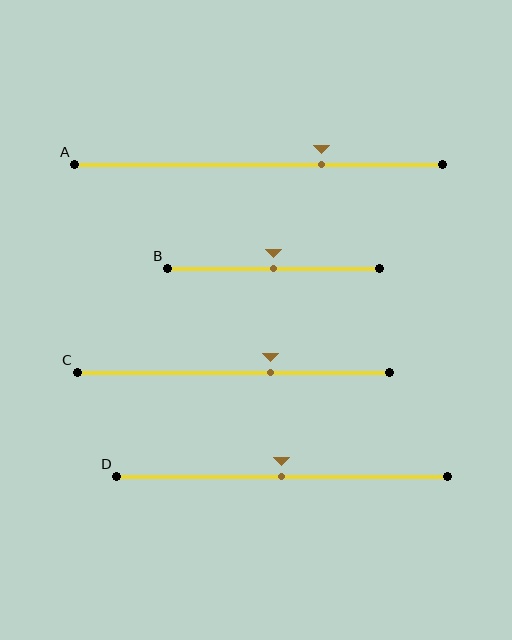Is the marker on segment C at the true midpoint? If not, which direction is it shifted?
No, the marker on segment C is shifted to the right by about 12% of the segment length.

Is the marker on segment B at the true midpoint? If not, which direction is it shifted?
Yes, the marker on segment B is at the true midpoint.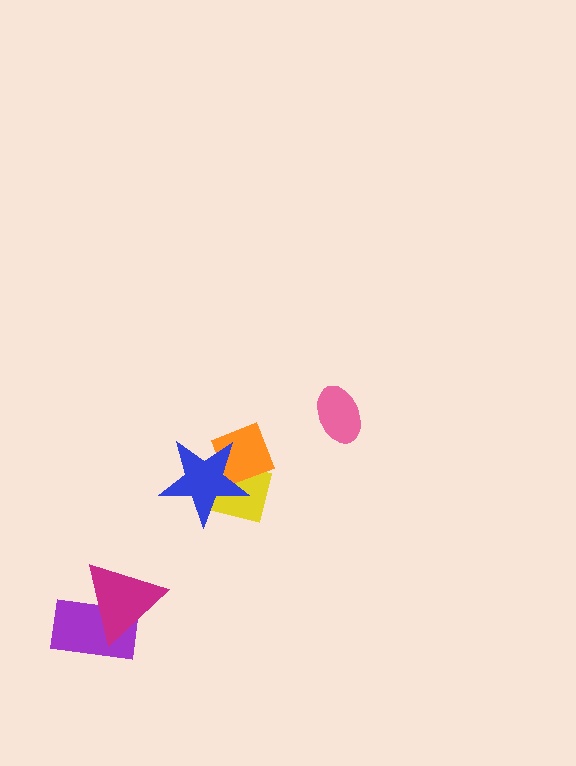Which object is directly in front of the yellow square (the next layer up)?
The orange diamond is directly in front of the yellow square.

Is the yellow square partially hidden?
Yes, it is partially covered by another shape.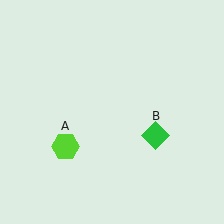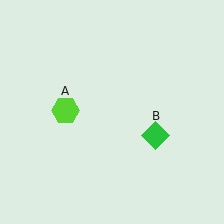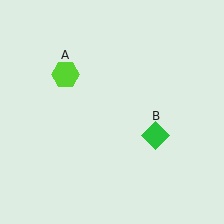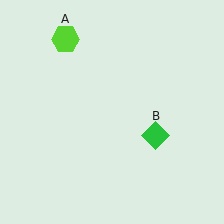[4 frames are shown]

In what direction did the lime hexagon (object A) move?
The lime hexagon (object A) moved up.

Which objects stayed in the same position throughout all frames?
Green diamond (object B) remained stationary.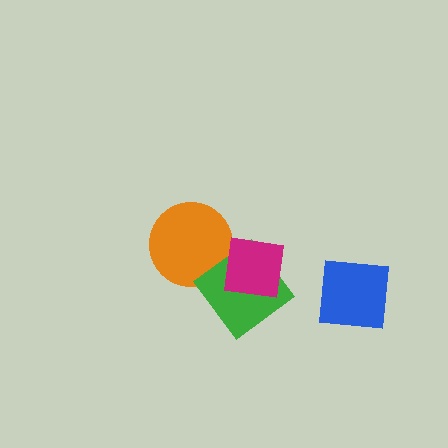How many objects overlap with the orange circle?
3 objects overlap with the orange circle.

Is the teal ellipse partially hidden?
Yes, it is partially covered by another shape.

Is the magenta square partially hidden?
No, no other shape covers it.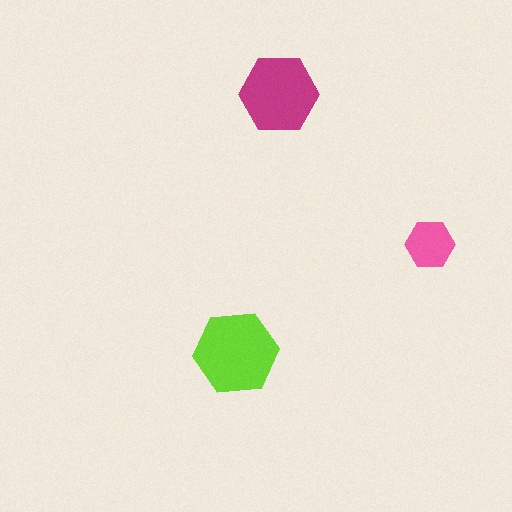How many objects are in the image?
There are 3 objects in the image.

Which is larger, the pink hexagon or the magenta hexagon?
The magenta one.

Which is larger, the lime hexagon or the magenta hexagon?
The lime one.